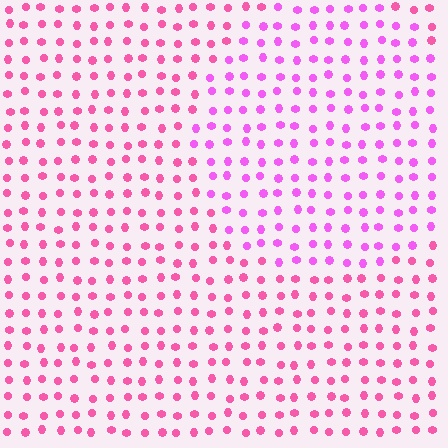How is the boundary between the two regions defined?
The boundary is defined purely by a slight shift in hue (about 30 degrees). Spacing, size, and orientation are identical on both sides.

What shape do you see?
I see a circle.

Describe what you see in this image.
The image is filled with small pink elements in a uniform arrangement. A circle-shaped region is visible where the elements are tinted to a slightly different hue, forming a subtle color boundary.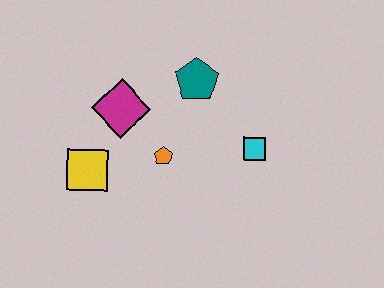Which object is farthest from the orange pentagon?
The cyan square is farthest from the orange pentagon.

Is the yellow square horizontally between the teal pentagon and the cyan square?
No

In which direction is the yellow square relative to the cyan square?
The yellow square is to the left of the cyan square.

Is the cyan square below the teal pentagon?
Yes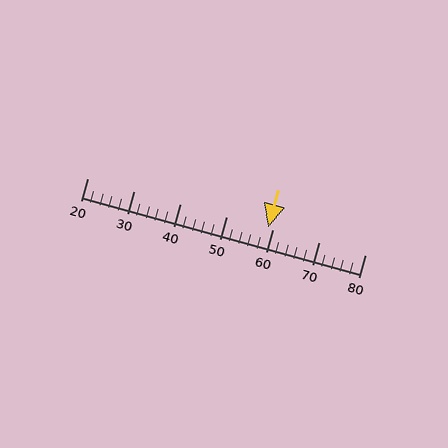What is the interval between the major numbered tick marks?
The major tick marks are spaced 10 units apart.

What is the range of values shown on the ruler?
The ruler shows values from 20 to 80.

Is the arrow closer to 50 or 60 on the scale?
The arrow is closer to 60.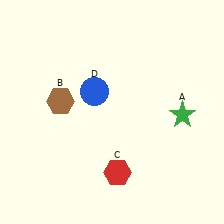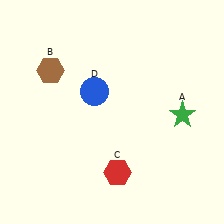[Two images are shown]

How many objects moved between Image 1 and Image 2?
1 object moved between the two images.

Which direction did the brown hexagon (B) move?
The brown hexagon (B) moved up.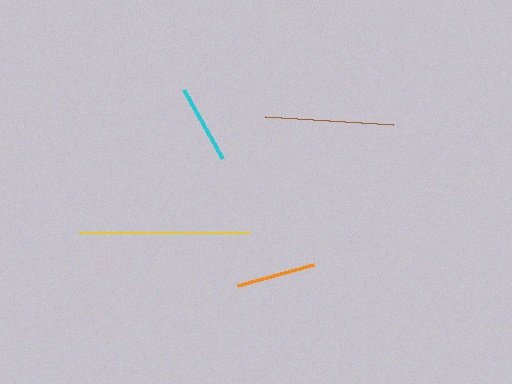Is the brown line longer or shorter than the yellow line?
The yellow line is longer than the brown line.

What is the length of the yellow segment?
The yellow segment is approximately 170 pixels long.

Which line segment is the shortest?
The cyan line is the shortest at approximately 79 pixels.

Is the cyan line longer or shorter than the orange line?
The orange line is longer than the cyan line.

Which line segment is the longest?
The yellow line is the longest at approximately 170 pixels.